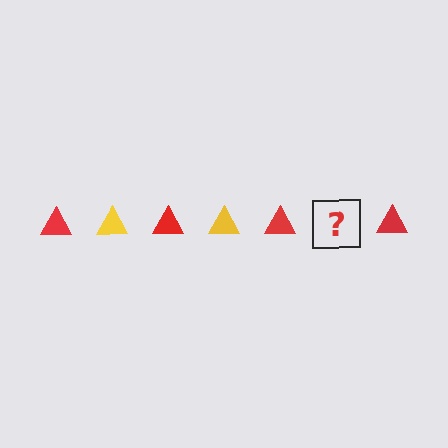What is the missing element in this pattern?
The missing element is a yellow triangle.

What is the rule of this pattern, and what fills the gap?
The rule is that the pattern cycles through red, yellow triangles. The gap should be filled with a yellow triangle.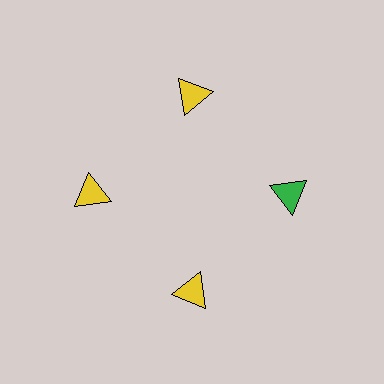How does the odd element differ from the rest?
It has a different color: green instead of yellow.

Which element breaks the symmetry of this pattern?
The green triangle at roughly the 3 o'clock position breaks the symmetry. All other shapes are yellow triangles.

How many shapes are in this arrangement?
There are 4 shapes arranged in a ring pattern.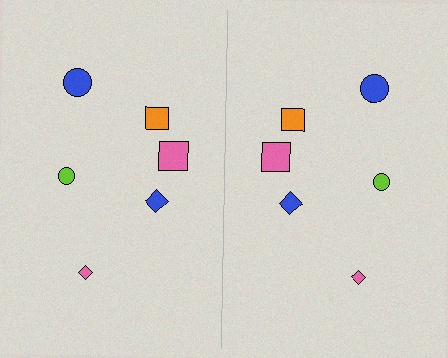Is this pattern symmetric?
Yes, this pattern has bilateral (reflection) symmetry.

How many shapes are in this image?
There are 12 shapes in this image.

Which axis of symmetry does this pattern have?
The pattern has a vertical axis of symmetry running through the center of the image.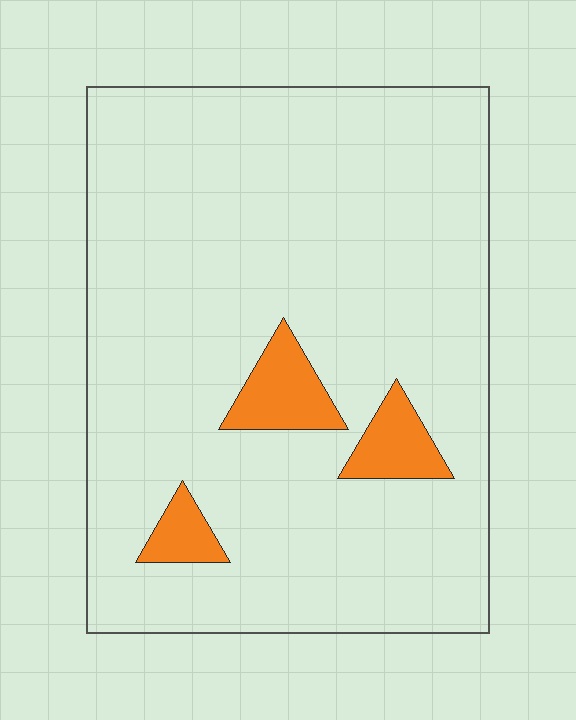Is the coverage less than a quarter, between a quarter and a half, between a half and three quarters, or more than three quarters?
Less than a quarter.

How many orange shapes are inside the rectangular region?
3.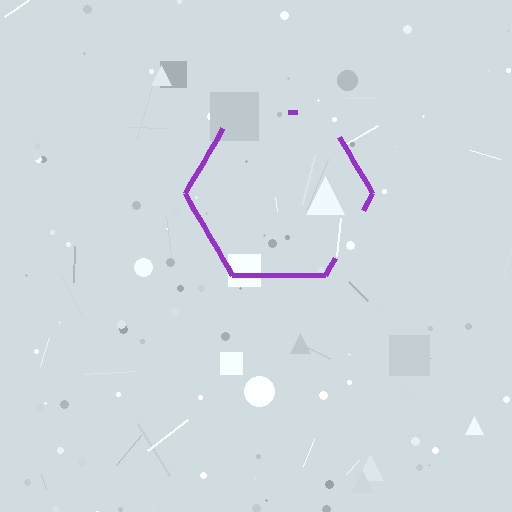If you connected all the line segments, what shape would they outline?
They would outline a hexagon.